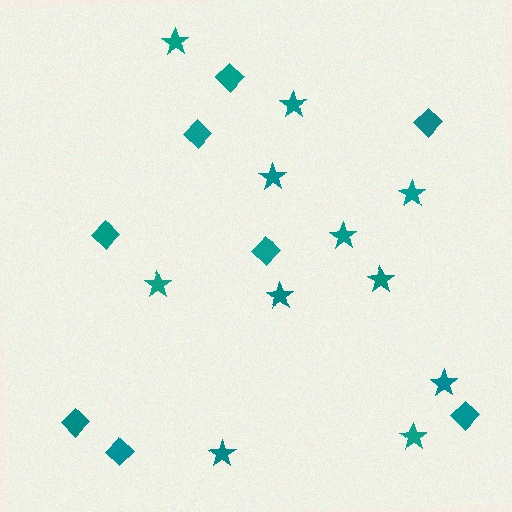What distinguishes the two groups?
There are 2 groups: one group of stars (11) and one group of diamonds (8).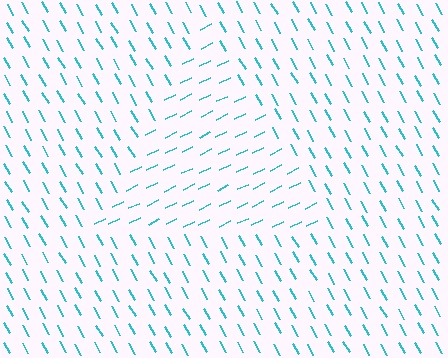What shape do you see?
I see a triangle.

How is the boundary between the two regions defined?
The boundary is defined purely by a change in line orientation (approximately 87 degrees difference). All lines are the same color and thickness.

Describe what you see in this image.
The image is filled with small cyan line segments. A triangle region in the image has lines oriented differently from the surrounding lines, creating a visible texture boundary.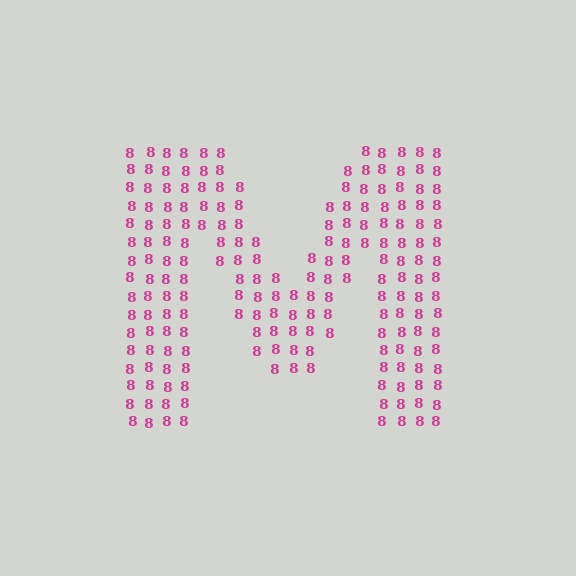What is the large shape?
The large shape is the letter M.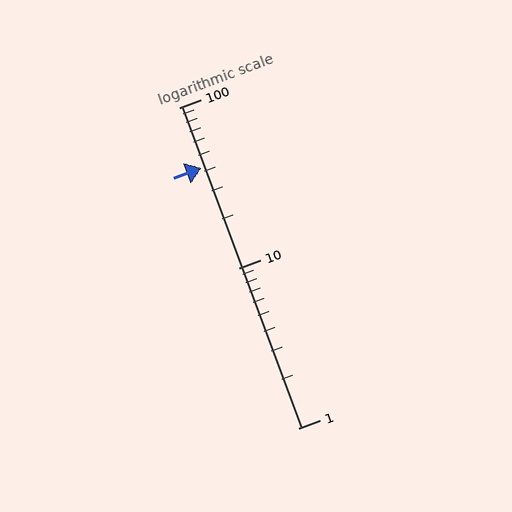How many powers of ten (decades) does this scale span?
The scale spans 2 decades, from 1 to 100.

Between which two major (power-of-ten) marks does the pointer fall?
The pointer is between 10 and 100.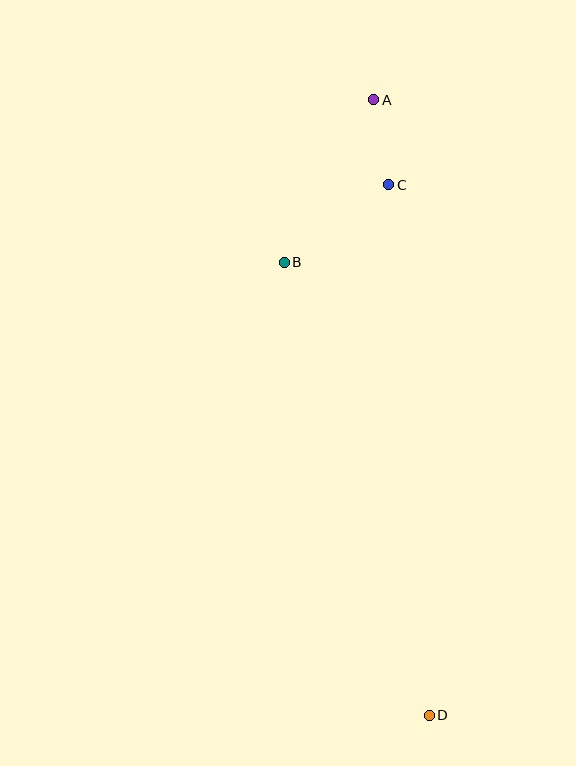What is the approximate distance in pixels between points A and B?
The distance between A and B is approximately 186 pixels.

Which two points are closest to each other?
Points A and C are closest to each other.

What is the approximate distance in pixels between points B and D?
The distance between B and D is approximately 476 pixels.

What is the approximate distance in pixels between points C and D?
The distance between C and D is approximately 532 pixels.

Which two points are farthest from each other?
Points A and D are farthest from each other.